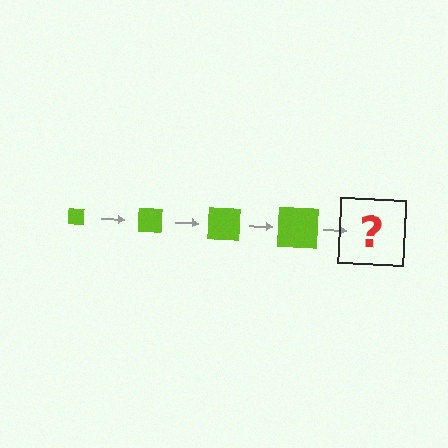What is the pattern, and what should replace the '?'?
The pattern is that the square gets progressively larger each step. The '?' should be a lime square, larger than the previous one.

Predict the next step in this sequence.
The next step is a lime square, larger than the previous one.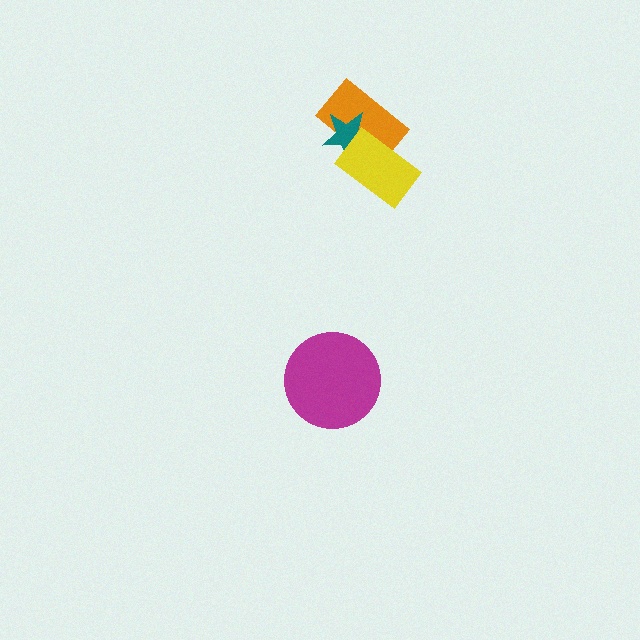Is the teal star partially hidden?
Yes, it is partially covered by another shape.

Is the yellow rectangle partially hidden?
No, no other shape covers it.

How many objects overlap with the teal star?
2 objects overlap with the teal star.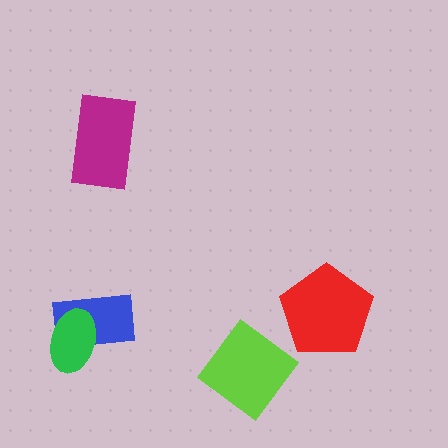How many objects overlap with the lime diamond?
0 objects overlap with the lime diamond.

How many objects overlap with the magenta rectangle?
0 objects overlap with the magenta rectangle.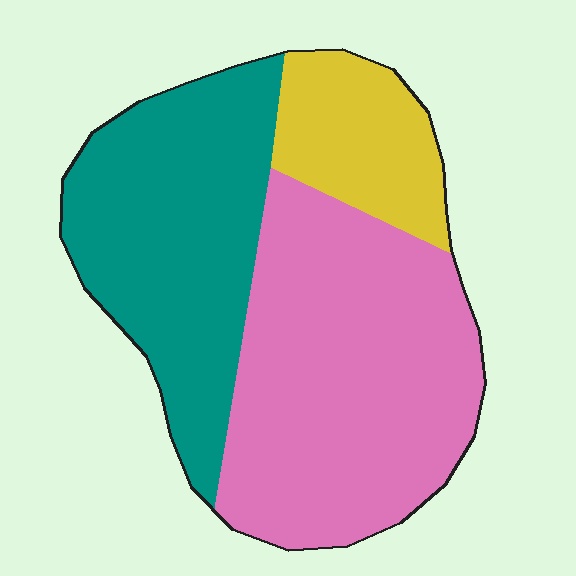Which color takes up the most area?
Pink, at roughly 50%.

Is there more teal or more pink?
Pink.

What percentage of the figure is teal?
Teal covers roughly 35% of the figure.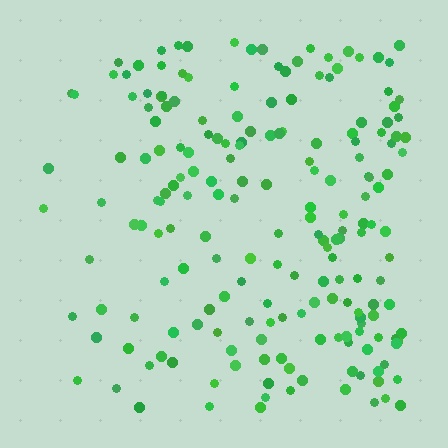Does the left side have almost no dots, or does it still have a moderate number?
Still a moderate number, just noticeably fewer than the right.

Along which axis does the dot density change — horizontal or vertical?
Horizontal.